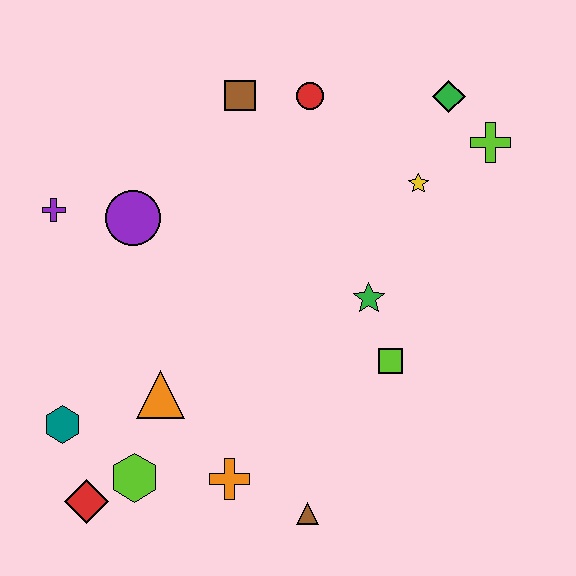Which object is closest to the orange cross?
The brown triangle is closest to the orange cross.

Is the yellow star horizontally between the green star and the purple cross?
No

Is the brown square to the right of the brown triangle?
No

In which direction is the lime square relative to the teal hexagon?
The lime square is to the right of the teal hexagon.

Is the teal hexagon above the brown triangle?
Yes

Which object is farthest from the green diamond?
The red diamond is farthest from the green diamond.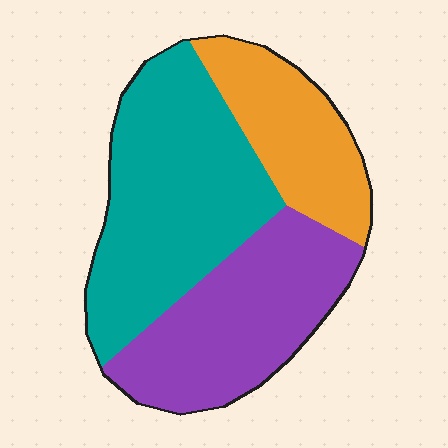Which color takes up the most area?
Teal, at roughly 45%.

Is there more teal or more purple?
Teal.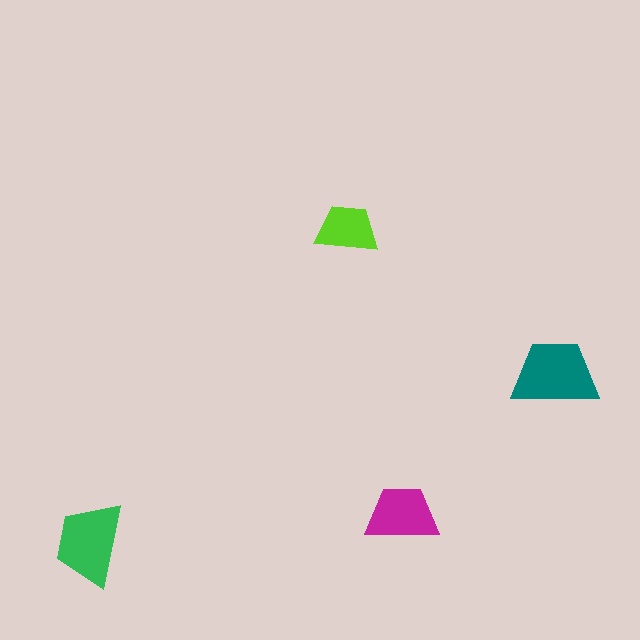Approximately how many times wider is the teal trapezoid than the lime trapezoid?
About 1.5 times wider.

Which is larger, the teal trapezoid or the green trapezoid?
The teal one.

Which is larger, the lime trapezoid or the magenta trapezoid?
The magenta one.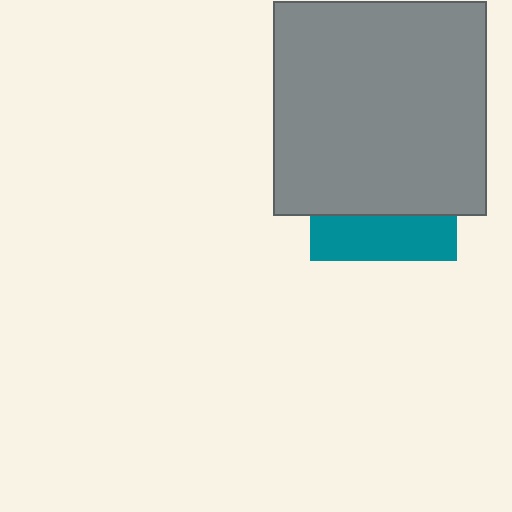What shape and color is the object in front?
The object in front is a gray square.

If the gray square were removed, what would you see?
You would see the complete teal square.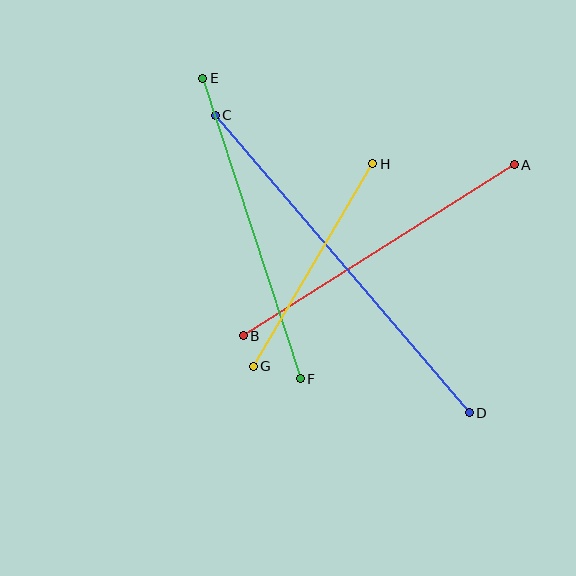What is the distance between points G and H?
The distance is approximately 235 pixels.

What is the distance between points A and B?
The distance is approximately 321 pixels.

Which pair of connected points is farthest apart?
Points C and D are farthest apart.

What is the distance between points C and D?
The distance is approximately 391 pixels.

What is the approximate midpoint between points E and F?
The midpoint is at approximately (252, 229) pixels.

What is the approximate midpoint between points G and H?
The midpoint is at approximately (313, 265) pixels.